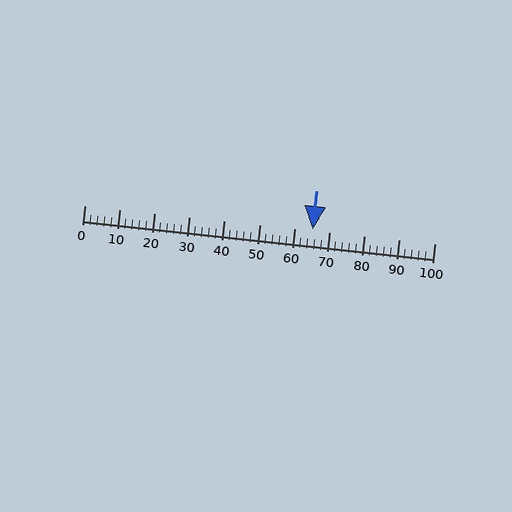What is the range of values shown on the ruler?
The ruler shows values from 0 to 100.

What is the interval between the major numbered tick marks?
The major tick marks are spaced 10 units apart.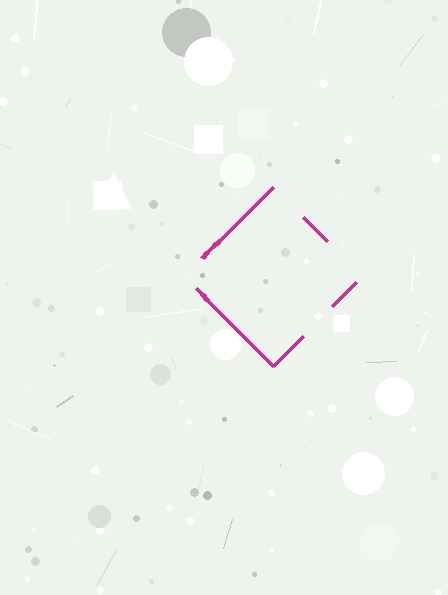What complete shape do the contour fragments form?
The contour fragments form a diamond.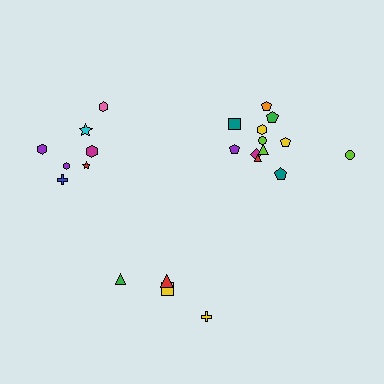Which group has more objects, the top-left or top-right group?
The top-right group.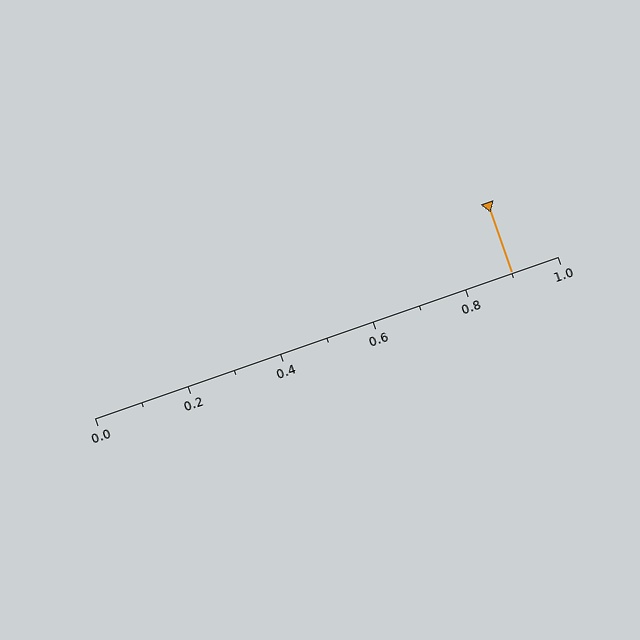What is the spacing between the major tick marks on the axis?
The major ticks are spaced 0.2 apart.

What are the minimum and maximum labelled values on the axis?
The axis runs from 0.0 to 1.0.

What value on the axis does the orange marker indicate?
The marker indicates approximately 0.9.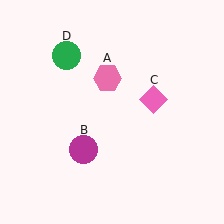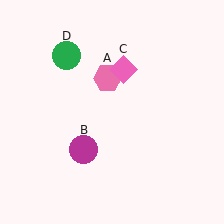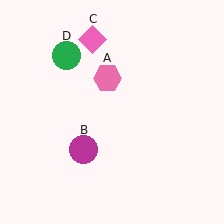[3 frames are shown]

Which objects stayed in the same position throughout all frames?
Pink hexagon (object A) and magenta circle (object B) and green circle (object D) remained stationary.